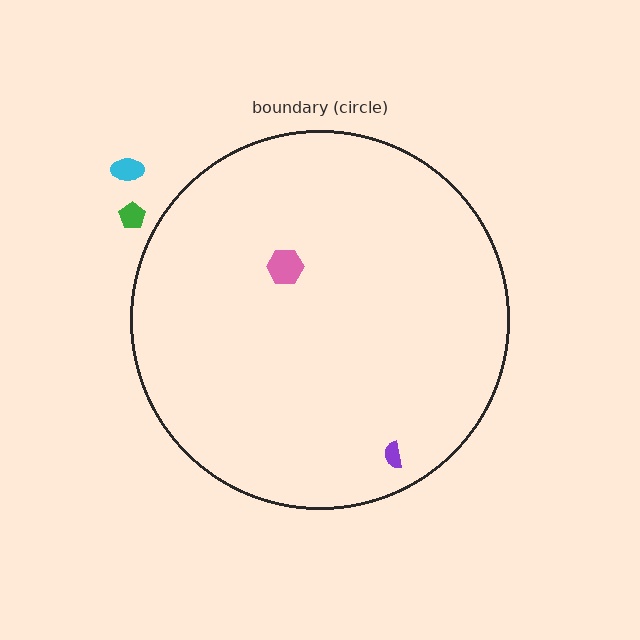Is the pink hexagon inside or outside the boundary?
Inside.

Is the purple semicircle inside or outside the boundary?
Inside.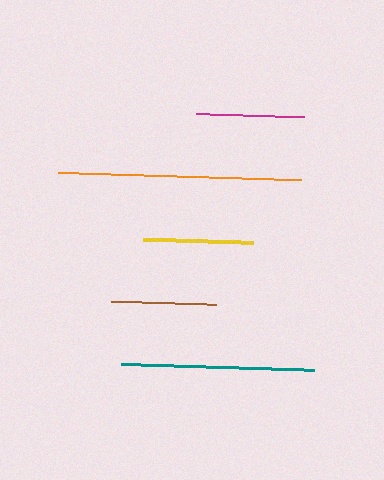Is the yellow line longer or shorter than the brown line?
The yellow line is longer than the brown line.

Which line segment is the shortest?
The brown line is the shortest at approximately 104 pixels.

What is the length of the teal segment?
The teal segment is approximately 193 pixels long.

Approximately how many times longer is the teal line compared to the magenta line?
The teal line is approximately 1.8 times the length of the magenta line.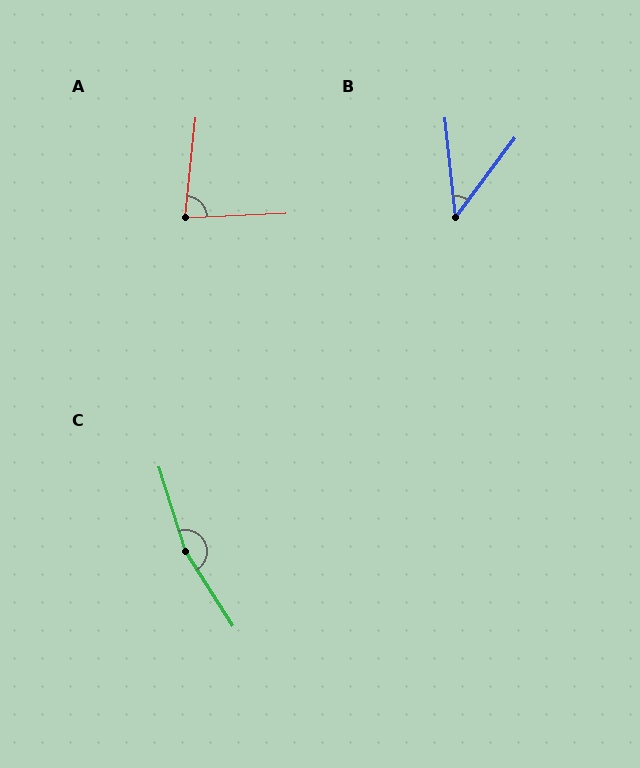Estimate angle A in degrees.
Approximately 82 degrees.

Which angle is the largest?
C, at approximately 165 degrees.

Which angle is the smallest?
B, at approximately 43 degrees.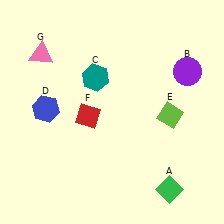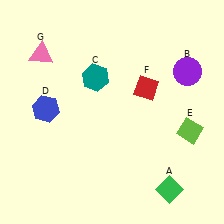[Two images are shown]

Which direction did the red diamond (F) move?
The red diamond (F) moved right.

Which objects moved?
The objects that moved are: the lime diamond (E), the red diamond (F).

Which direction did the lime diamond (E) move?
The lime diamond (E) moved right.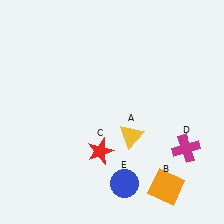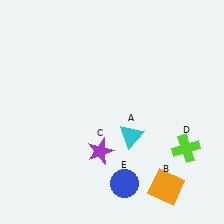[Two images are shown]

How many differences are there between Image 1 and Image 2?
There are 3 differences between the two images.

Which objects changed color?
A changed from yellow to cyan. C changed from red to purple. D changed from magenta to lime.